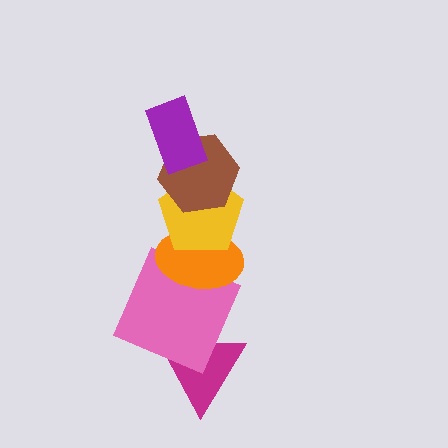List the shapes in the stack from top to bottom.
From top to bottom: the purple rectangle, the brown hexagon, the yellow pentagon, the orange ellipse, the pink square, the magenta triangle.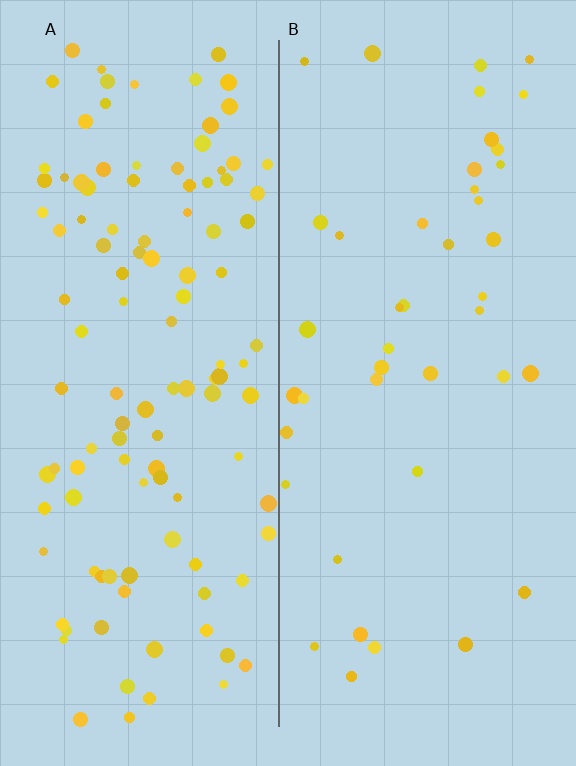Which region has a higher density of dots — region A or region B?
A (the left).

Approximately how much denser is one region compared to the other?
Approximately 2.7× — region A over region B.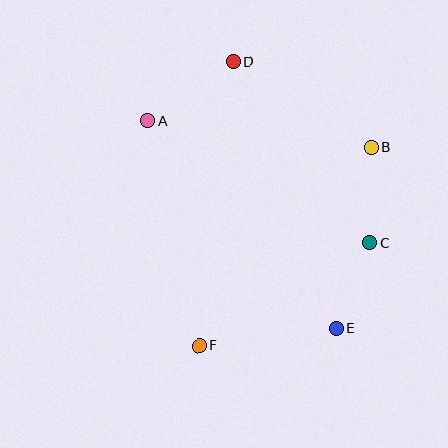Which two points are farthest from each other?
Points D and F are farthest from each other.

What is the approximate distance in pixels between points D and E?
The distance between D and E is approximately 285 pixels.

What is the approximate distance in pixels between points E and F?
The distance between E and F is approximately 138 pixels.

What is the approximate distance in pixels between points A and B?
The distance between A and B is approximately 225 pixels.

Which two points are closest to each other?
Points C and E are closest to each other.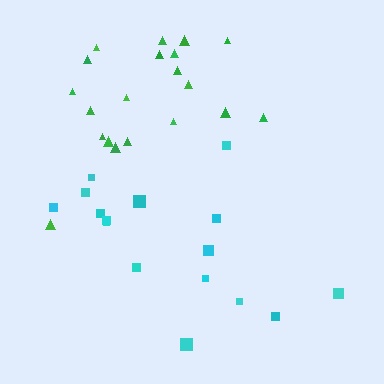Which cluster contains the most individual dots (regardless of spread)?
Green (20).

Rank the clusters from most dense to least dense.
green, cyan.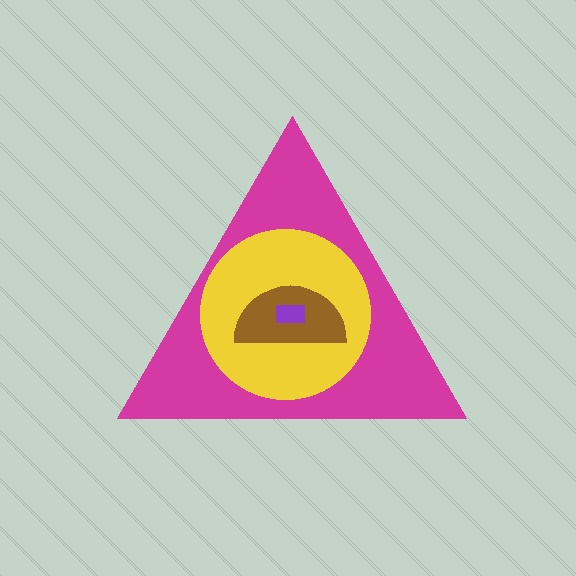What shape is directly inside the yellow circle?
The brown semicircle.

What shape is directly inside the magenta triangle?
The yellow circle.